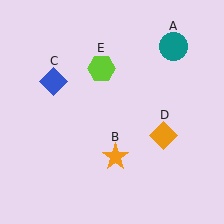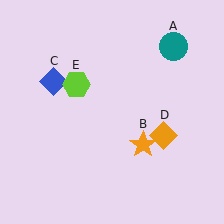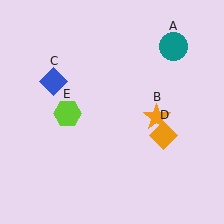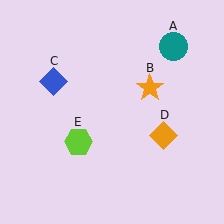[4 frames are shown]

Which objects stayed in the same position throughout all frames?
Teal circle (object A) and blue diamond (object C) and orange diamond (object D) remained stationary.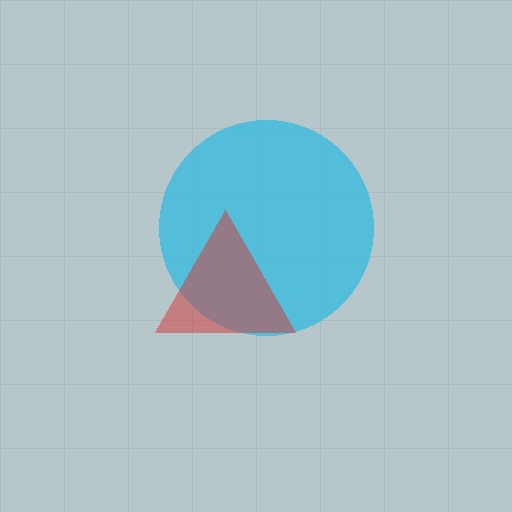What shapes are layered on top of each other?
The layered shapes are: a cyan circle, a red triangle.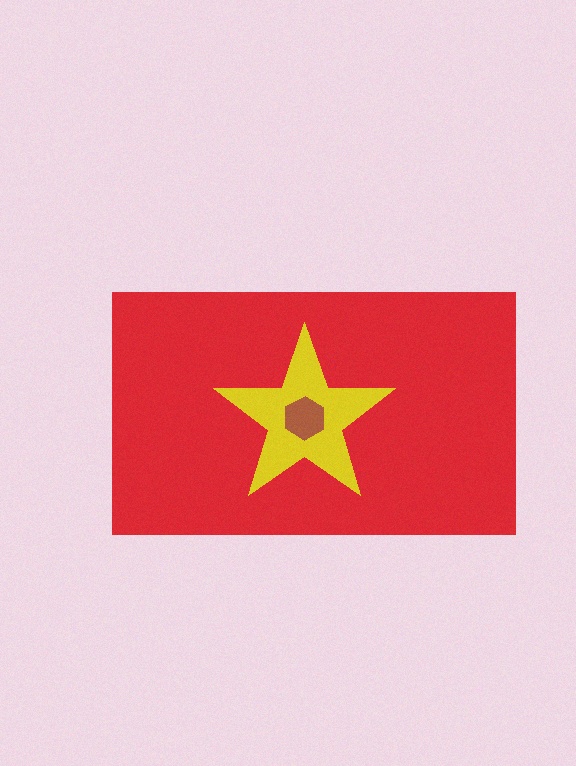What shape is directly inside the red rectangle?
The yellow star.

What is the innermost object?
The brown hexagon.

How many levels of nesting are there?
3.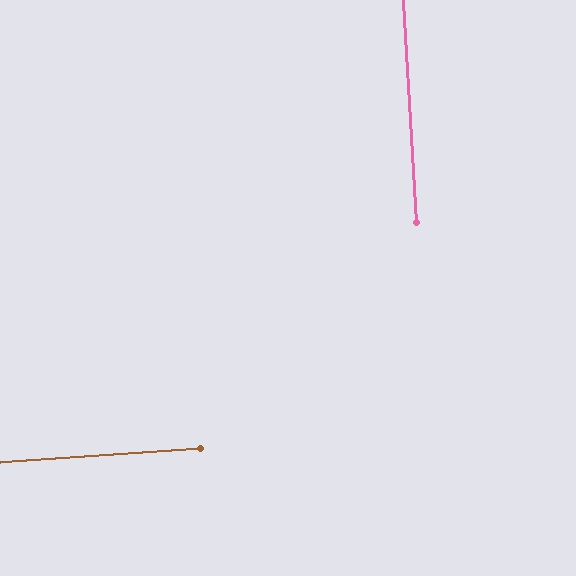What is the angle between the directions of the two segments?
Approximately 90 degrees.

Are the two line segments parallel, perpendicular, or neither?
Perpendicular — they meet at approximately 90°.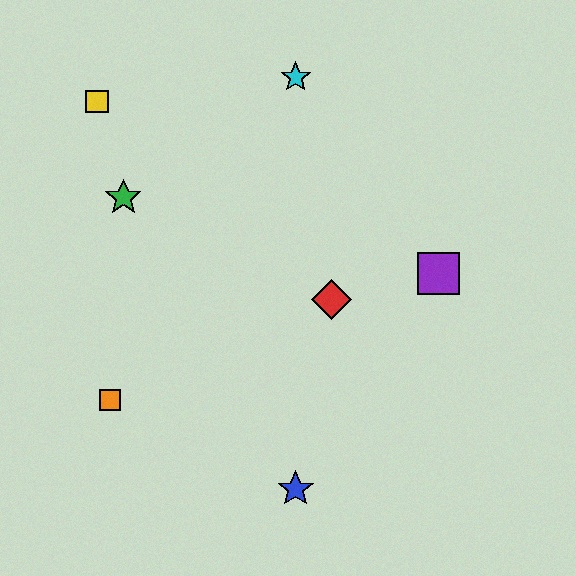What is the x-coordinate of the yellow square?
The yellow square is at x≈97.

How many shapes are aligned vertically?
2 shapes (the blue star, the cyan star) are aligned vertically.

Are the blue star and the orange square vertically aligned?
No, the blue star is at x≈296 and the orange square is at x≈110.